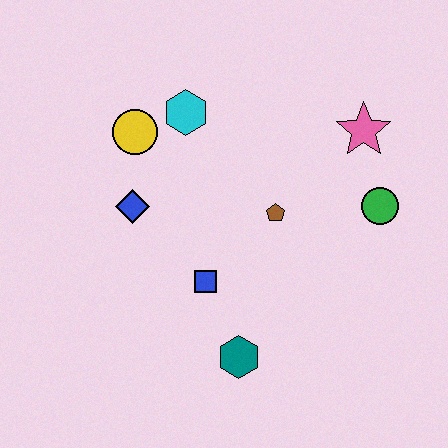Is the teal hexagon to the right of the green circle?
No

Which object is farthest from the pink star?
The teal hexagon is farthest from the pink star.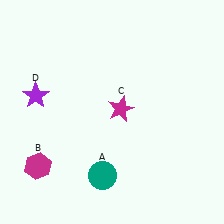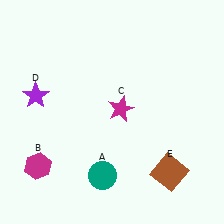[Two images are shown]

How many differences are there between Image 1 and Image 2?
There is 1 difference between the two images.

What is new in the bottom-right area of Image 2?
A brown square (E) was added in the bottom-right area of Image 2.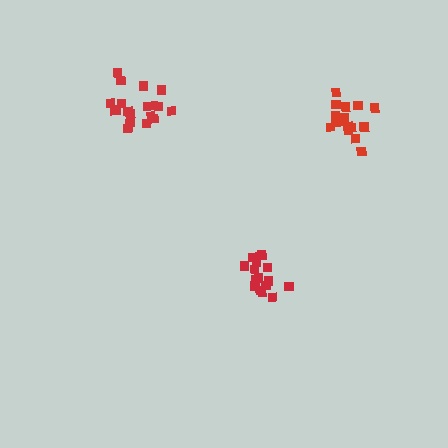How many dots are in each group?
Group 1: 19 dots, Group 2: 16 dots, Group 3: 15 dots (50 total).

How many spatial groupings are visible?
There are 3 spatial groupings.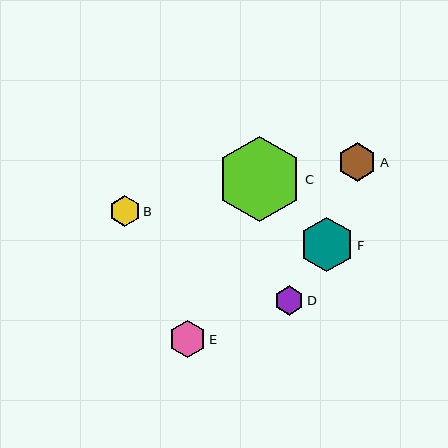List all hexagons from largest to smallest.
From largest to smallest: C, F, A, E, B, D.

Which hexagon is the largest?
Hexagon C is the largest with a size of approximately 85 pixels.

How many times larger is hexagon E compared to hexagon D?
Hexagon E is approximately 1.3 times the size of hexagon D.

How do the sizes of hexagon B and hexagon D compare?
Hexagon B and hexagon D are approximately the same size.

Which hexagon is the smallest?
Hexagon D is the smallest with a size of approximately 30 pixels.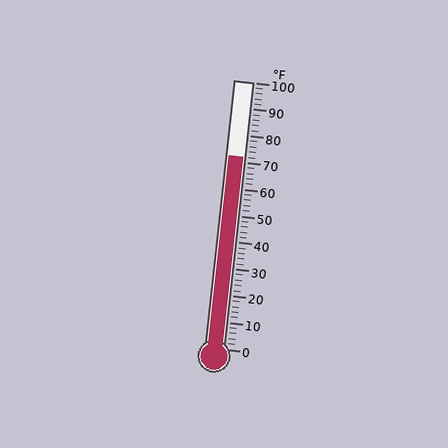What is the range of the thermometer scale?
The thermometer scale ranges from 0°F to 100°F.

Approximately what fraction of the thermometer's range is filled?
The thermometer is filled to approximately 70% of its range.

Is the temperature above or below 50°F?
The temperature is above 50°F.